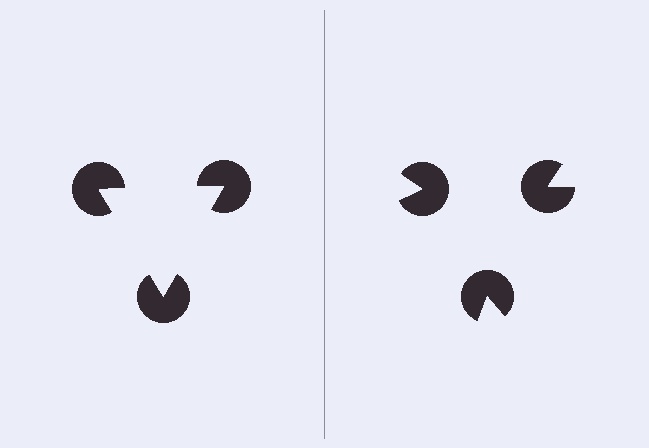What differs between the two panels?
The pac-man discs are positioned identically on both sides; only the wedge orientations differ. On the left they align to a triangle; on the right they are misaligned.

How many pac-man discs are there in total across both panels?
6 — 3 on each side.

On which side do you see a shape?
An illusory triangle appears on the left side. On the right side the wedge cuts are rotated, so no coherent shape forms.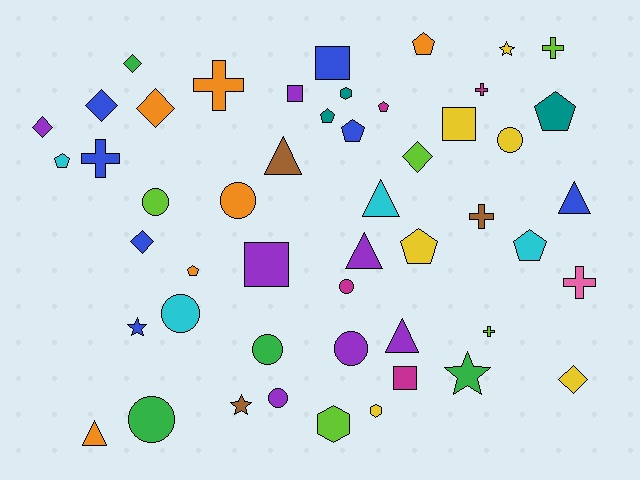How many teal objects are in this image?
There are 3 teal objects.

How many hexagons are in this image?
There are 3 hexagons.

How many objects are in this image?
There are 50 objects.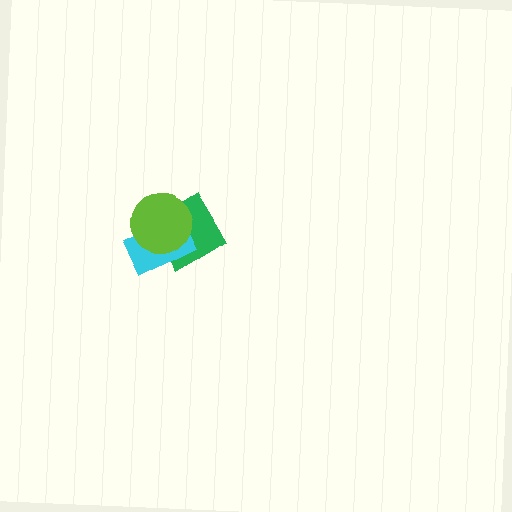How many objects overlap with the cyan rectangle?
2 objects overlap with the cyan rectangle.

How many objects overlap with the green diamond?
2 objects overlap with the green diamond.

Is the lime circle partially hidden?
No, no other shape covers it.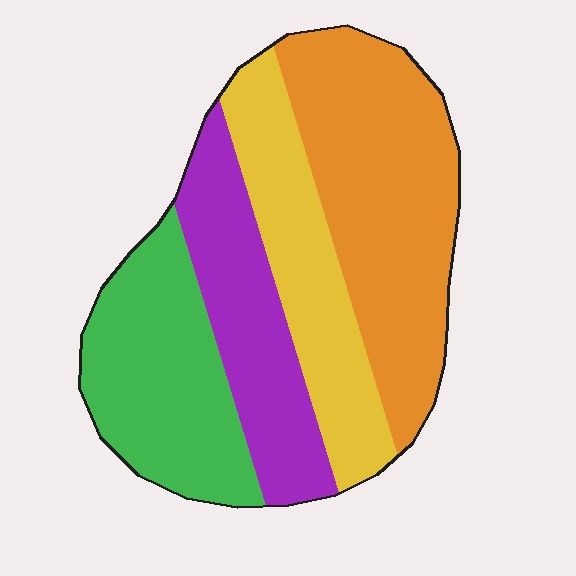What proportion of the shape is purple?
Purple takes up about one fifth (1/5) of the shape.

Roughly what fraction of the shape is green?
Green covers about 25% of the shape.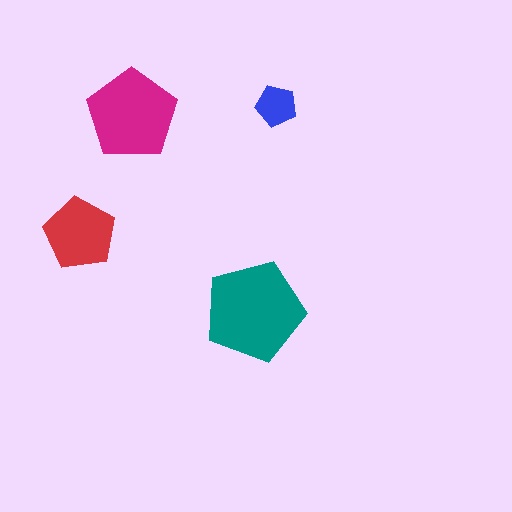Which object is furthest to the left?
The red pentagon is leftmost.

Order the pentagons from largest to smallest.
the teal one, the magenta one, the red one, the blue one.